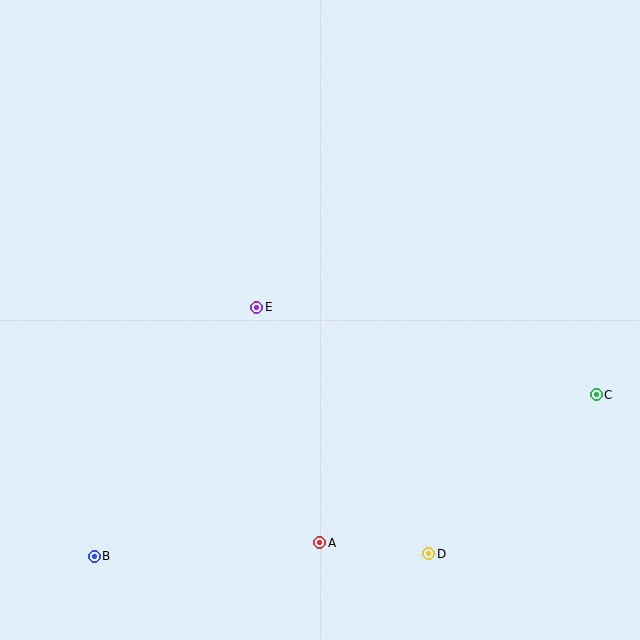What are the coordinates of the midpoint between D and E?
The midpoint between D and E is at (343, 430).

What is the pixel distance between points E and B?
The distance between E and B is 297 pixels.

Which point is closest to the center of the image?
Point E at (257, 307) is closest to the center.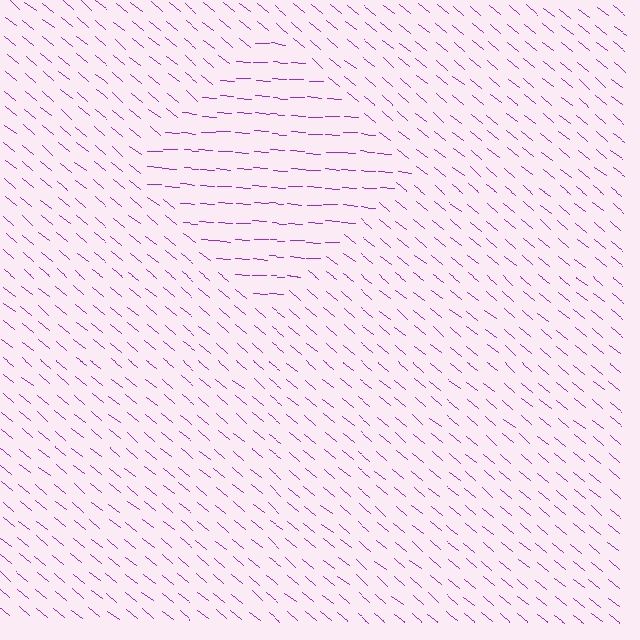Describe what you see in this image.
The image is filled with small purple line segments. A diamond region in the image has lines oriented differently from the surrounding lines, creating a visible texture boundary.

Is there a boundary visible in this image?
Yes, there is a texture boundary formed by a change in line orientation.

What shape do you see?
I see a diamond.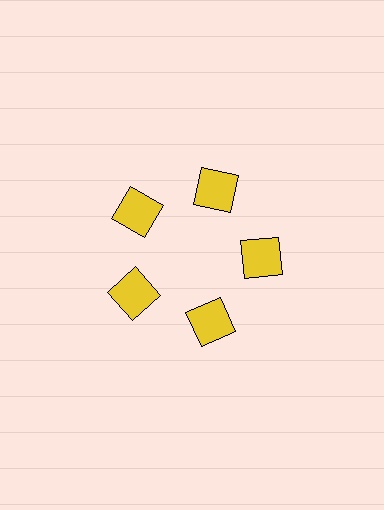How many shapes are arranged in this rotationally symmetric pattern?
There are 5 shapes, arranged in 5 groups of 1.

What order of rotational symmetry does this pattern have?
This pattern has 5-fold rotational symmetry.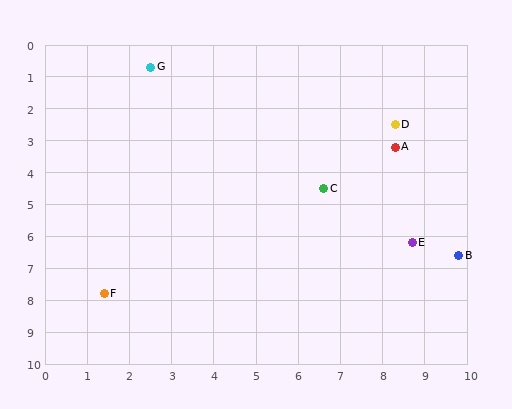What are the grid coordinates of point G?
Point G is at approximately (2.5, 0.7).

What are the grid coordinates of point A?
Point A is at approximately (8.3, 3.2).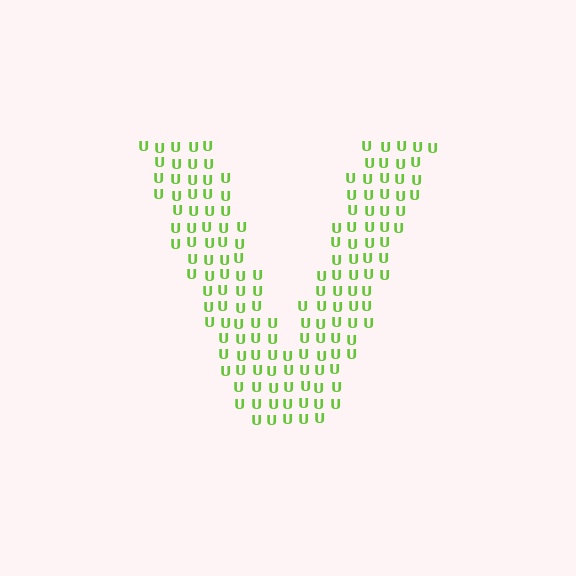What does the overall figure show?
The overall figure shows the letter V.